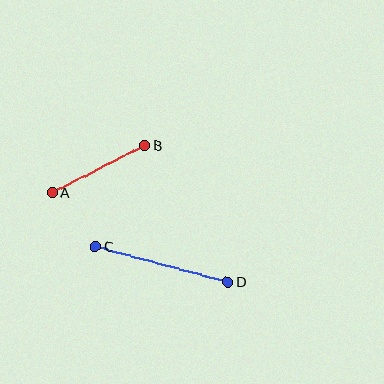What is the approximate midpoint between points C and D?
The midpoint is at approximately (162, 264) pixels.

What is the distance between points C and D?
The distance is approximately 138 pixels.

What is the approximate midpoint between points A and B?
The midpoint is at approximately (98, 169) pixels.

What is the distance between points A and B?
The distance is approximately 103 pixels.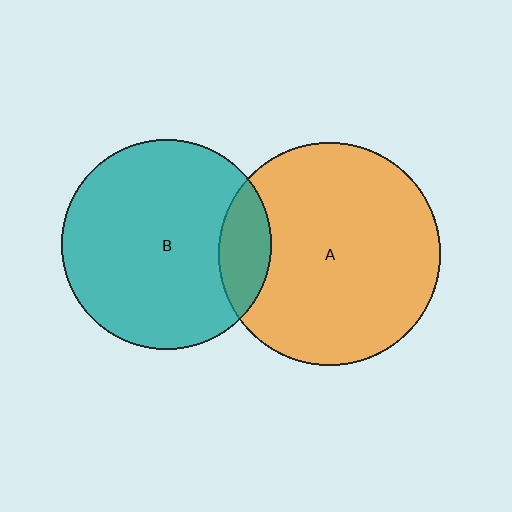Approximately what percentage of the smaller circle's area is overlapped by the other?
Approximately 15%.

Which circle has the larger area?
Circle A (orange).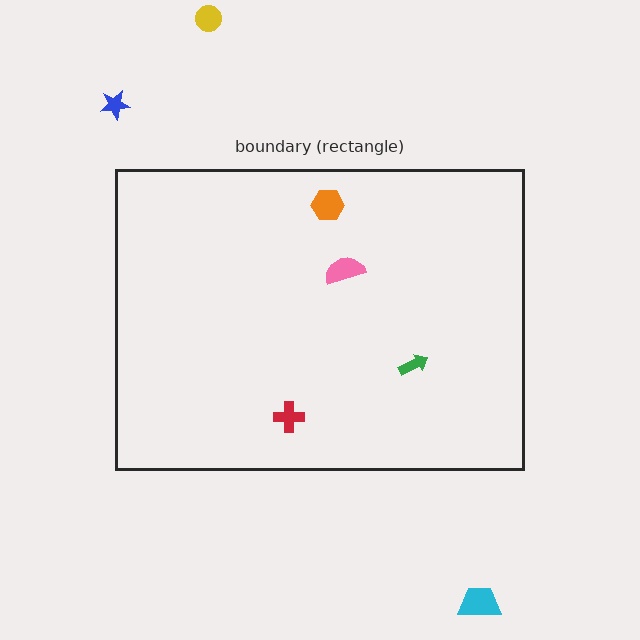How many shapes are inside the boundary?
4 inside, 3 outside.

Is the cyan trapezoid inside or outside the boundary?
Outside.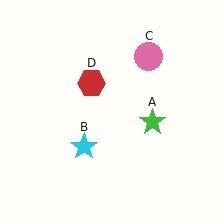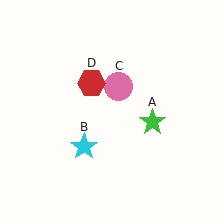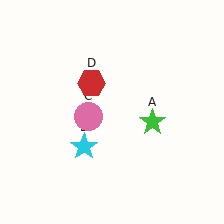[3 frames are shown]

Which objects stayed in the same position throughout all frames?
Green star (object A) and cyan star (object B) and red hexagon (object D) remained stationary.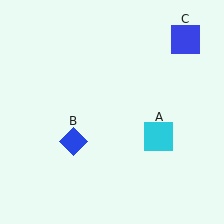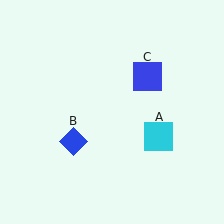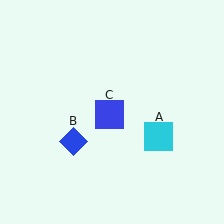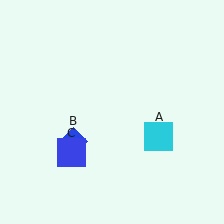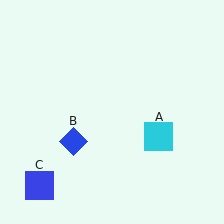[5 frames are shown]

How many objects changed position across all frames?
1 object changed position: blue square (object C).